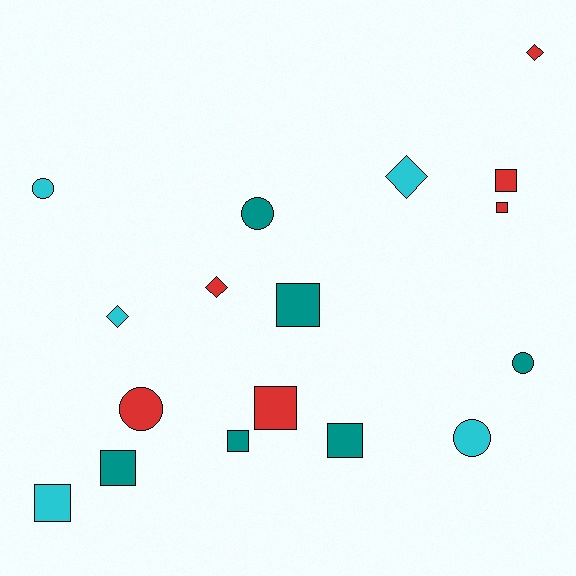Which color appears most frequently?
Teal, with 6 objects.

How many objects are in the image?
There are 17 objects.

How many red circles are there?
There is 1 red circle.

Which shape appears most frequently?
Square, with 8 objects.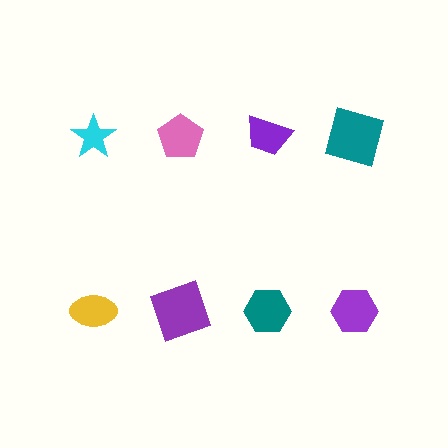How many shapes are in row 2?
4 shapes.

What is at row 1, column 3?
A purple trapezoid.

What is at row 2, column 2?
A purple square.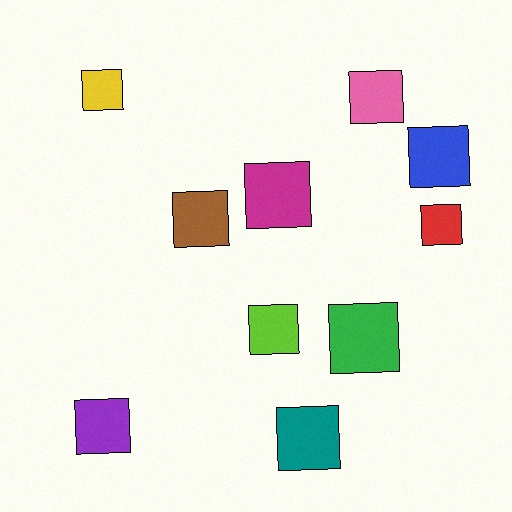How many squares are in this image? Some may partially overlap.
There are 10 squares.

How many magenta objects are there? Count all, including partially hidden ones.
There is 1 magenta object.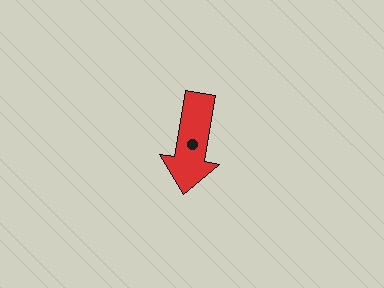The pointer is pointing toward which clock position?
Roughly 6 o'clock.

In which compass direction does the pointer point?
South.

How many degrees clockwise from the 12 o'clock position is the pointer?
Approximately 189 degrees.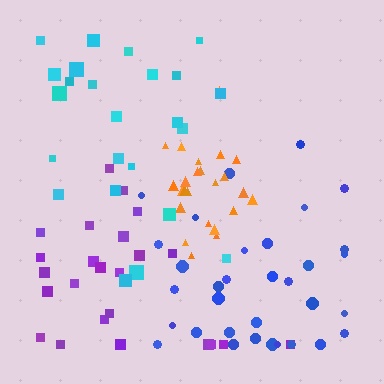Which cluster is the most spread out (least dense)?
Purple.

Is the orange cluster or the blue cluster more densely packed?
Orange.